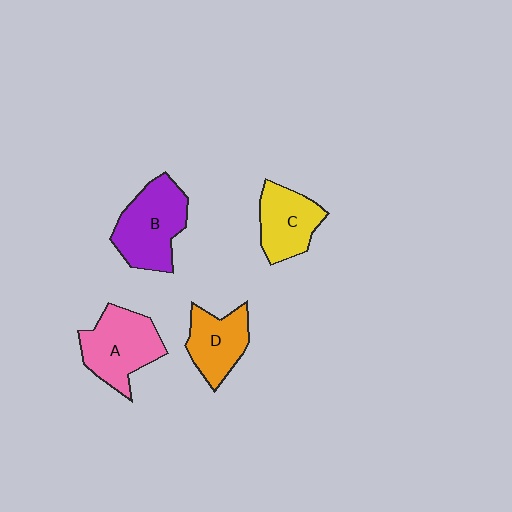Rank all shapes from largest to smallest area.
From largest to smallest: B (purple), A (pink), C (yellow), D (orange).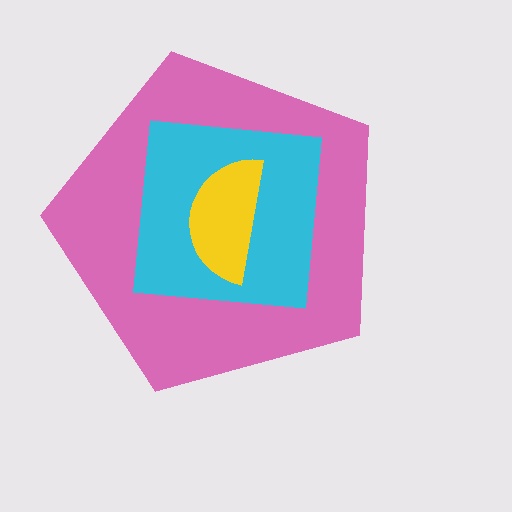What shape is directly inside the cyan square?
The yellow semicircle.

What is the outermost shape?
The pink pentagon.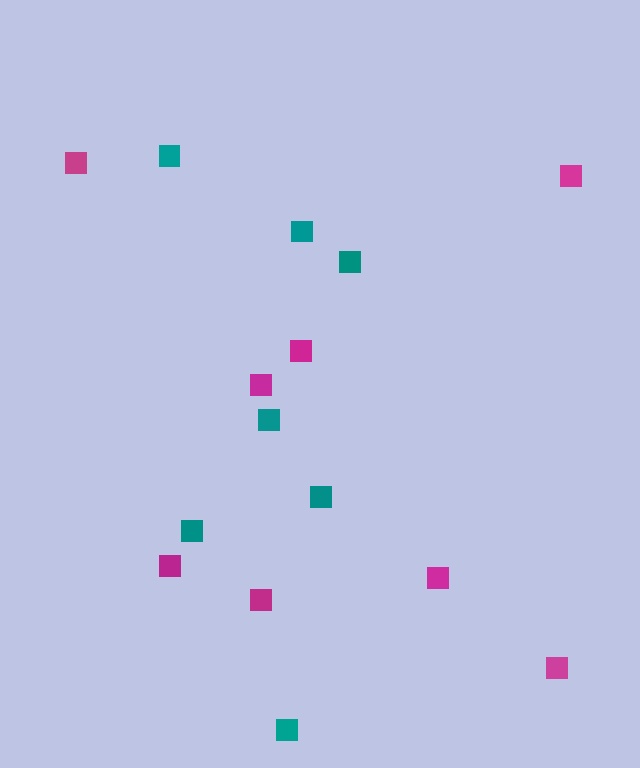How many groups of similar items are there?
There are 2 groups: one group of magenta squares (8) and one group of teal squares (7).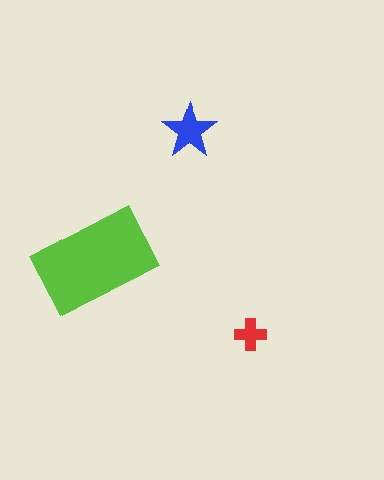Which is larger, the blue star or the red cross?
The blue star.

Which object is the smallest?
The red cross.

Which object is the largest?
The lime rectangle.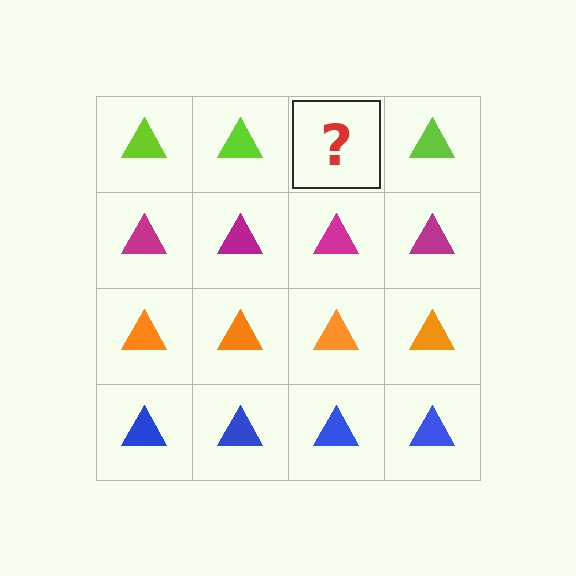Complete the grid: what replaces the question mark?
The question mark should be replaced with a lime triangle.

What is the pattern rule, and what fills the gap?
The rule is that each row has a consistent color. The gap should be filled with a lime triangle.